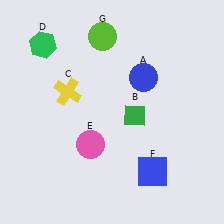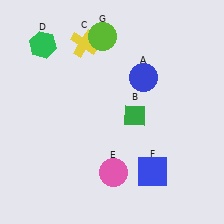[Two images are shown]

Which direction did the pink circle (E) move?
The pink circle (E) moved down.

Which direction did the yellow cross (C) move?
The yellow cross (C) moved up.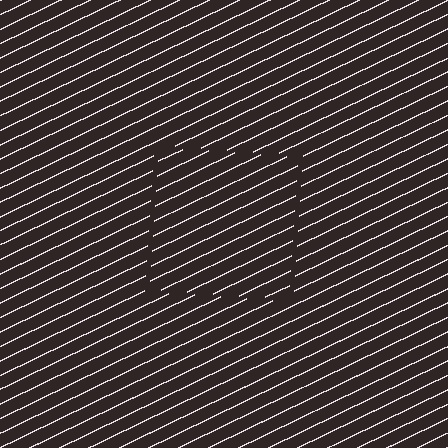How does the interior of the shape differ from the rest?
The interior of the shape contains the same grating, shifted by half a period — the contour is defined by the phase discontinuity where line-ends from the inner and outer gratings abut.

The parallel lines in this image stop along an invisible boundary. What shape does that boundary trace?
An illusory square. The interior of the shape contains the same grating, shifted by half a period — the contour is defined by the phase discontinuity where line-ends from the inner and outer gratings abut.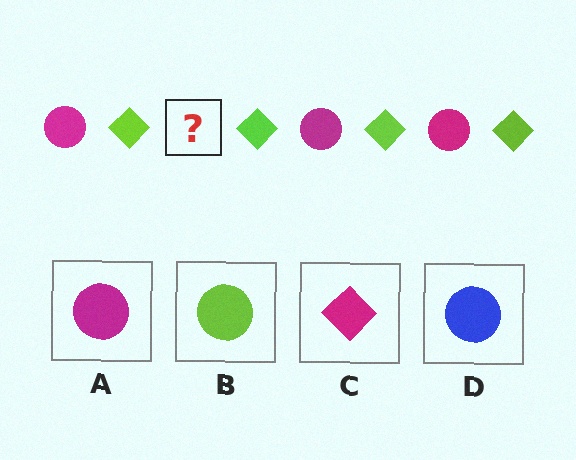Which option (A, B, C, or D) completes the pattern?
A.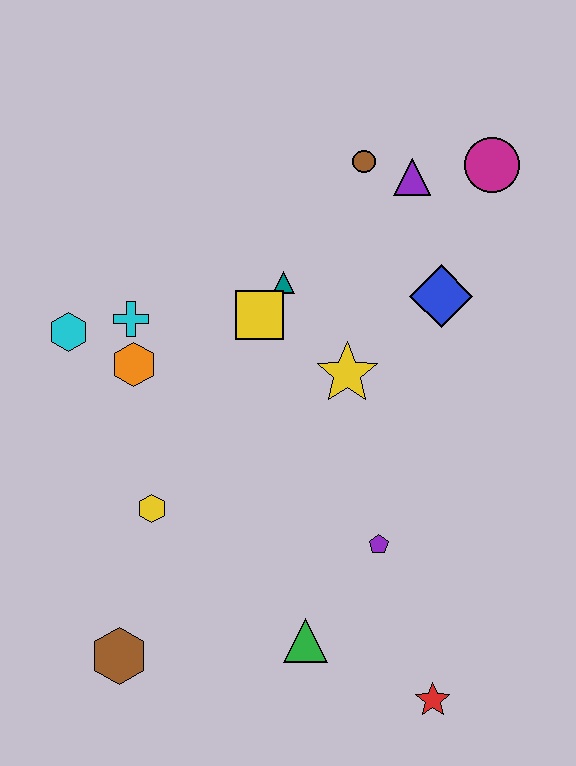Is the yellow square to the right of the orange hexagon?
Yes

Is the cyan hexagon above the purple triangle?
No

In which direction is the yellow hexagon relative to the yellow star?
The yellow hexagon is to the left of the yellow star.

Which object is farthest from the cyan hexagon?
The red star is farthest from the cyan hexagon.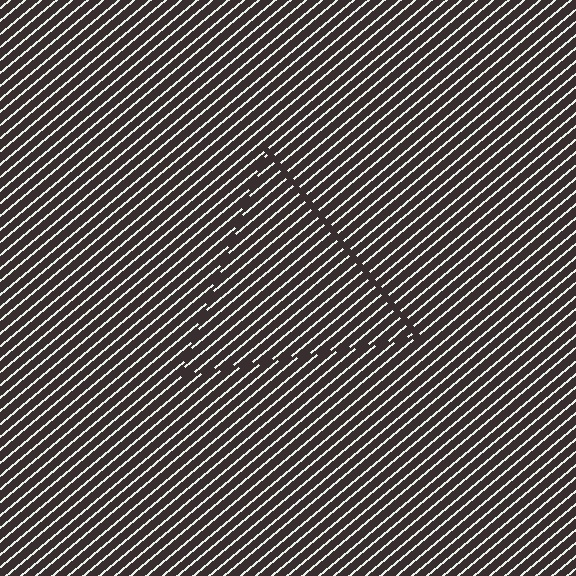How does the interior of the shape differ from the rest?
The interior of the shape contains the same grating, shifted by half a period — the contour is defined by the phase discontinuity where line-ends from the inner and outer gratings abut.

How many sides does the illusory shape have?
3 sides — the line-ends trace a triangle.